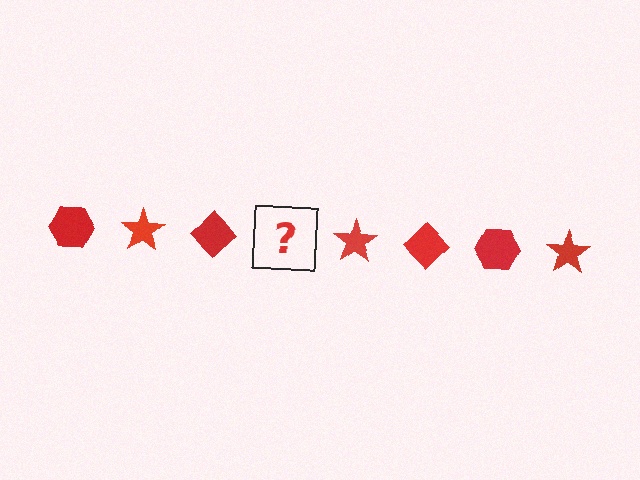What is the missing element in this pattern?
The missing element is a red hexagon.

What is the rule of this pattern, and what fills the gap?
The rule is that the pattern cycles through hexagon, star, diamond shapes in red. The gap should be filled with a red hexagon.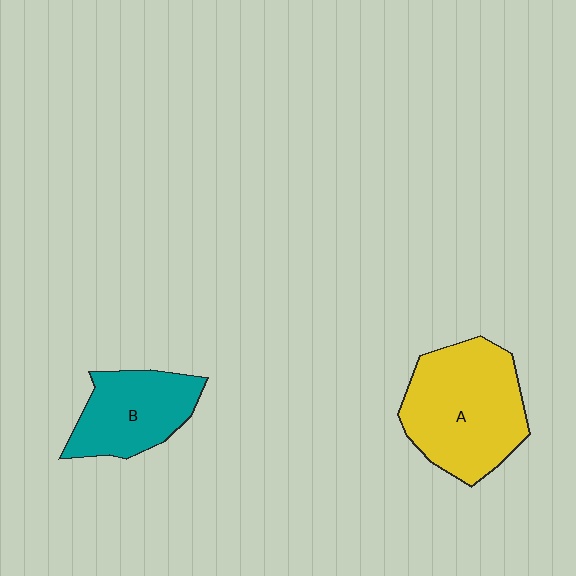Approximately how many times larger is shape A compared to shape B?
Approximately 1.5 times.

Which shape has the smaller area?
Shape B (teal).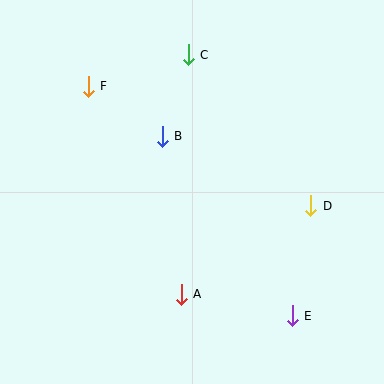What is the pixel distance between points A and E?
The distance between A and E is 113 pixels.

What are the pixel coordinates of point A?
Point A is at (181, 294).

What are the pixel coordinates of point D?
Point D is at (311, 206).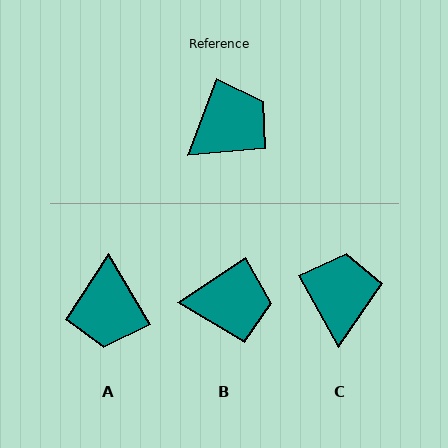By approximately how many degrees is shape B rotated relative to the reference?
Approximately 36 degrees clockwise.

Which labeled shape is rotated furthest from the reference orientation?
A, about 128 degrees away.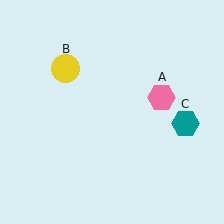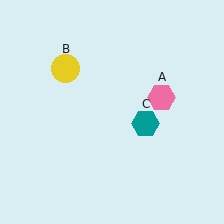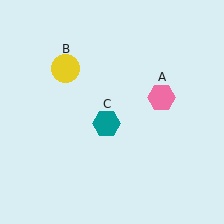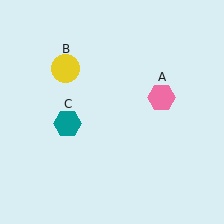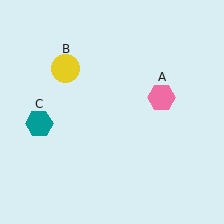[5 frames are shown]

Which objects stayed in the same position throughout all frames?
Pink hexagon (object A) and yellow circle (object B) remained stationary.